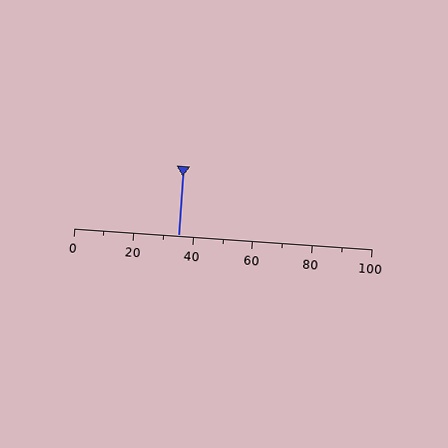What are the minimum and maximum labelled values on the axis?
The axis runs from 0 to 100.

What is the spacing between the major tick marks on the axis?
The major ticks are spaced 20 apart.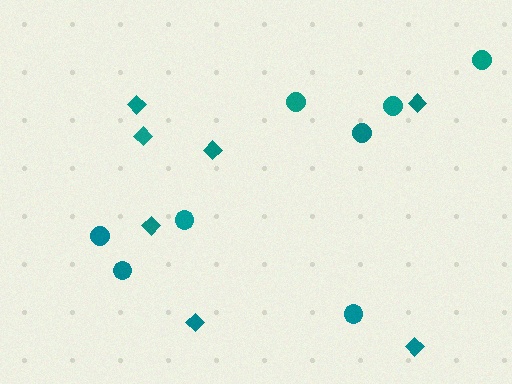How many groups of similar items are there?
There are 2 groups: one group of diamonds (7) and one group of circles (8).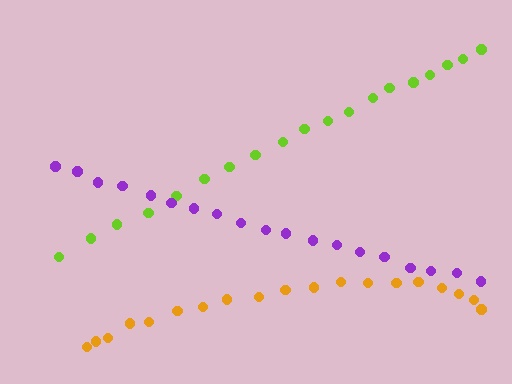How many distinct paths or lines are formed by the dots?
There are 3 distinct paths.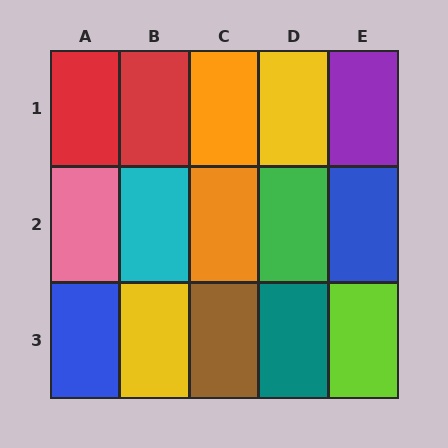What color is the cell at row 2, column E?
Blue.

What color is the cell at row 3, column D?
Teal.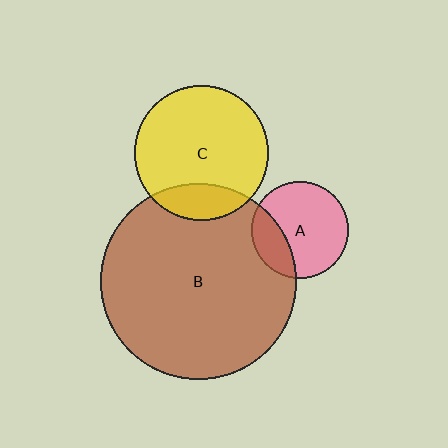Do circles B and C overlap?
Yes.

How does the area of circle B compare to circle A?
Approximately 4.1 times.